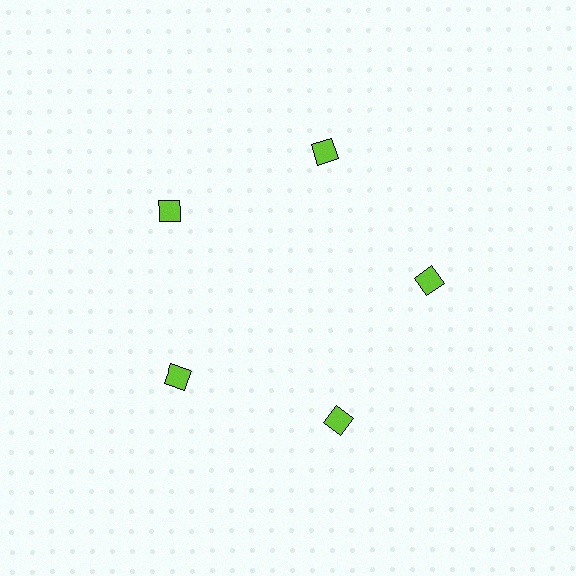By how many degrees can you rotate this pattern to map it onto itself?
The pattern maps onto itself every 72 degrees of rotation.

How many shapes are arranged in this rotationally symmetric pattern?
There are 5 shapes, arranged in 5 groups of 1.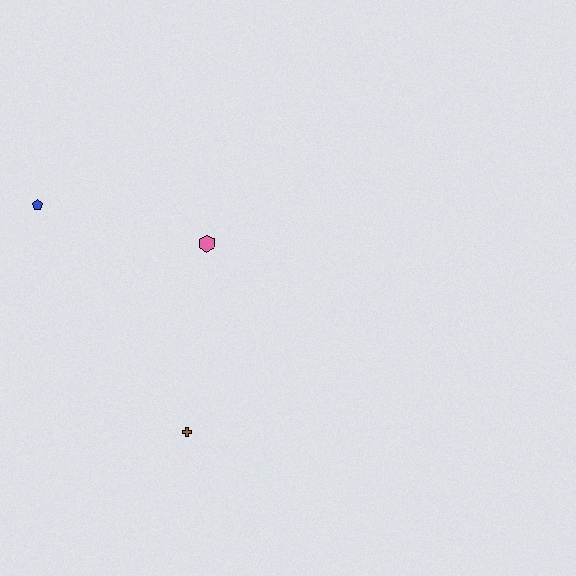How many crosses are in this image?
There is 1 cross.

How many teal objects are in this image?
There are no teal objects.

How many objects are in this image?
There are 3 objects.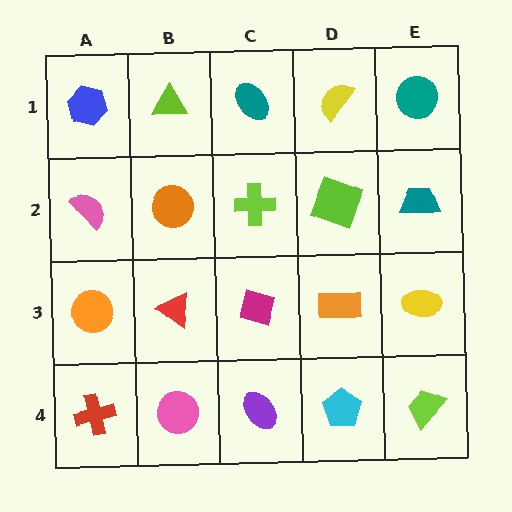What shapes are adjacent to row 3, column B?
An orange circle (row 2, column B), a pink circle (row 4, column B), an orange circle (row 3, column A), a magenta diamond (row 3, column C).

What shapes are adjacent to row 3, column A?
A pink semicircle (row 2, column A), a red cross (row 4, column A), a red triangle (row 3, column B).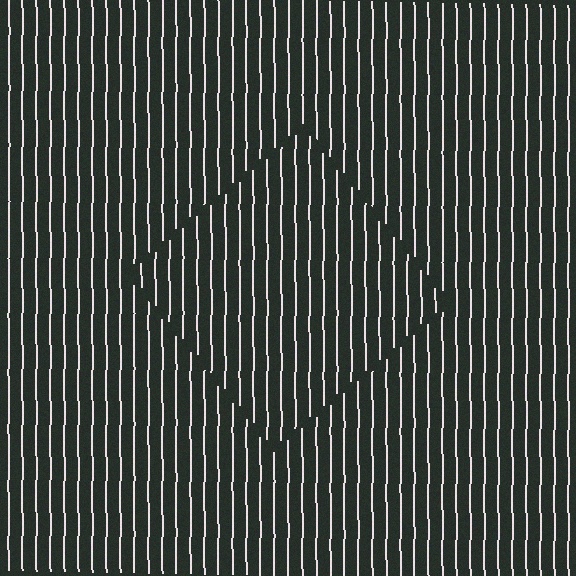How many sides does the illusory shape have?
4 sides — the line-ends trace a square.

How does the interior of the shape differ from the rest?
The interior of the shape contains the same grating, shifted by half a period — the contour is defined by the phase discontinuity where line-ends from the inner and outer gratings abut.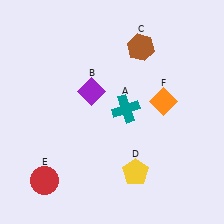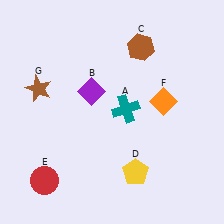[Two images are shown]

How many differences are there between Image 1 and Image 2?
There is 1 difference between the two images.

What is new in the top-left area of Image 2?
A brown star (G) was added in the top-left area of Image 2.